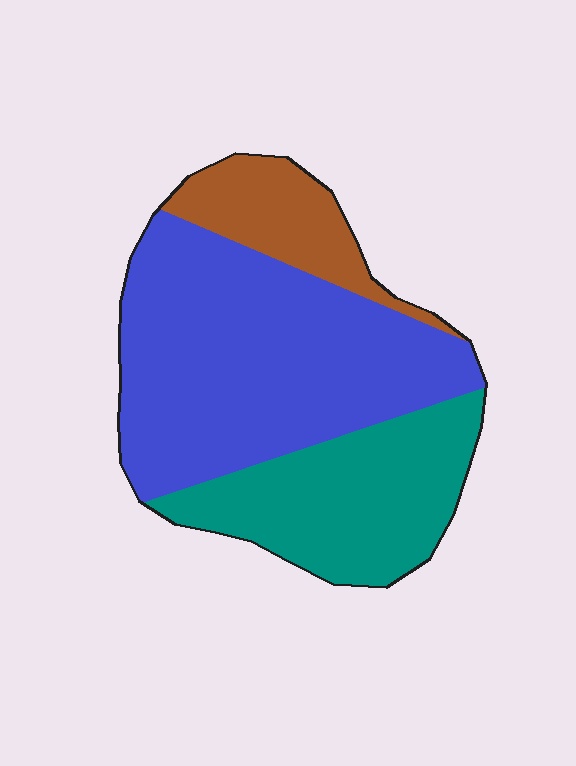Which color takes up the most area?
Blue, at roughly 55%.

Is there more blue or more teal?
Blue.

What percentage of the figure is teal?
Teal covers roughly 30% of the figure.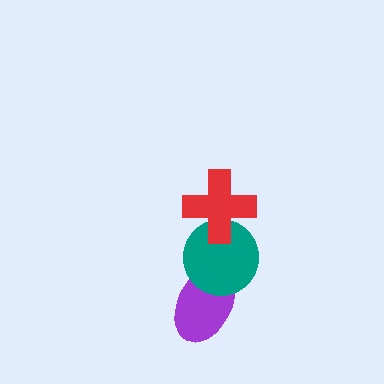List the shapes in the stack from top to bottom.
From top to bottom: the red cross, the teal circle, the purple ellipse.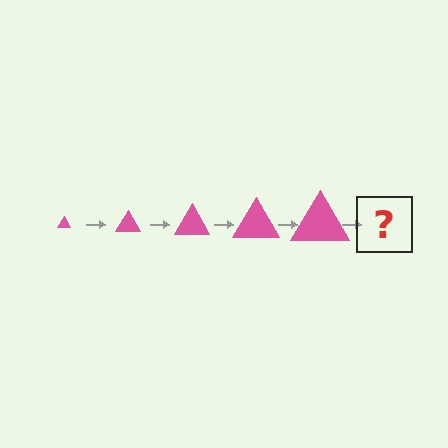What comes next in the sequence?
The next element should be a pink triangle, larger than the previous one.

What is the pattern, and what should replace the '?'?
The pattern is that the triangle gets progressively larger each step. The '?' should be a pink triangle, larger than the previous one.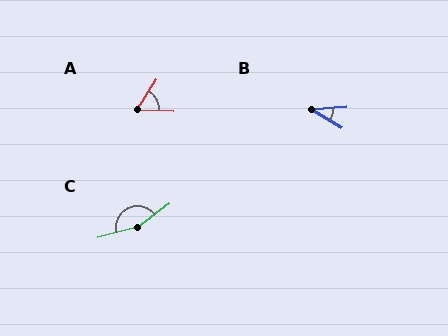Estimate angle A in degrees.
Approximately 59 degrees.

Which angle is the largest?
C, at approximately 158 degrees.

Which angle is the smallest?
B, at approximately 35 degrees.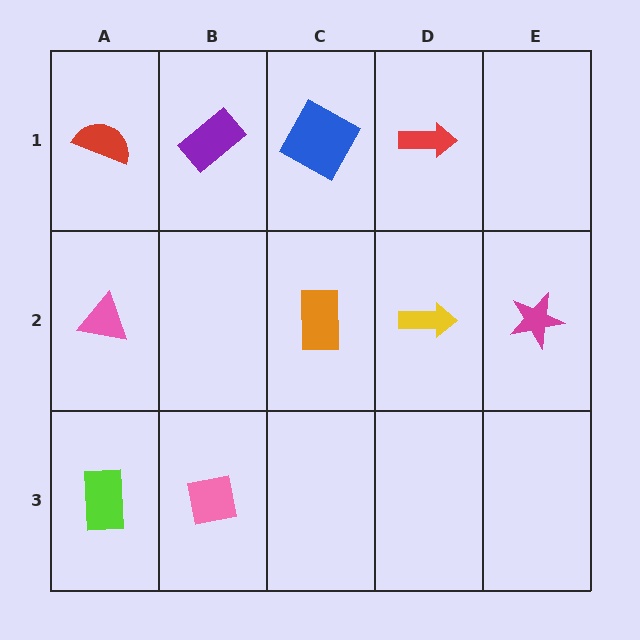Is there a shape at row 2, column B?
No, that cell is empty.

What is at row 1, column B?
A purple rectangle.